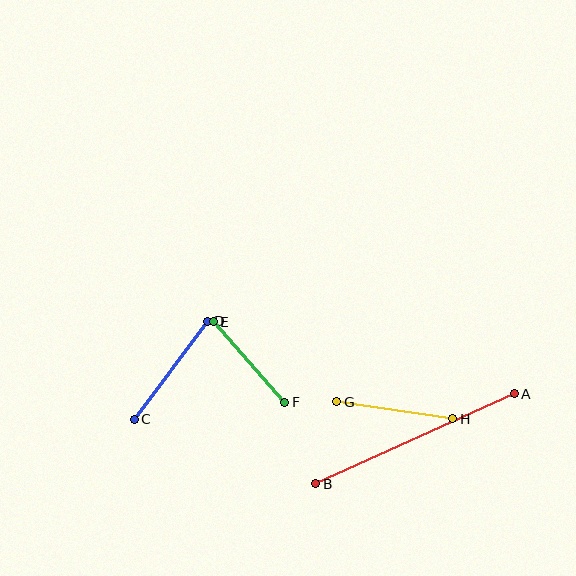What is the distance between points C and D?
The distance is approximately 122 pixels.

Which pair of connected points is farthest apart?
Points A and B are farthest apart.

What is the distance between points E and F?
The distance is approximately 108 pixels.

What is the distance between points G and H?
The distance is approximately 117 pixels.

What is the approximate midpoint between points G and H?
The midpoint is at approximately (395, 410) pixels.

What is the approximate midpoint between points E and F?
The midpoint is at approximately (249, 362) pixels.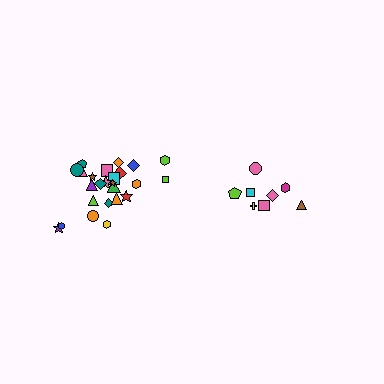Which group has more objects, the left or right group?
The left group.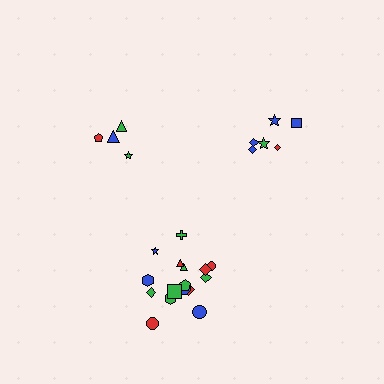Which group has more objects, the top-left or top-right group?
The top-right group.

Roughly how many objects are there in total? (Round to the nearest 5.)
Roughly 30 objects in total.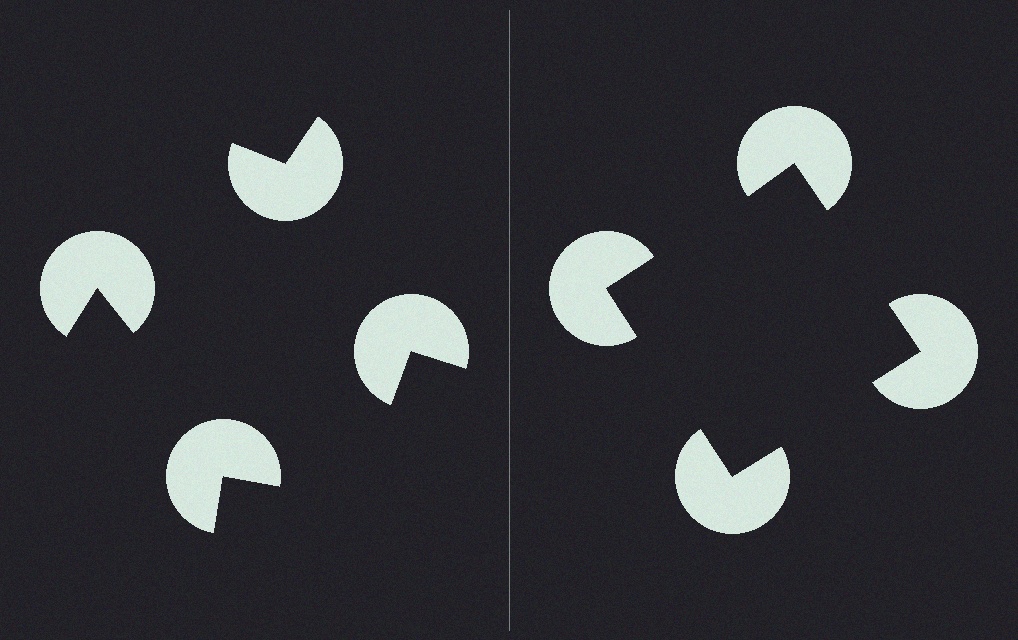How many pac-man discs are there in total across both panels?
8 — 4 on each side.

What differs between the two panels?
The pac-man discs are positioned identically on both sides; only the wedge orientations differ. On the right they align to a square; on the left they are misaligned.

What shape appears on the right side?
An illusory square.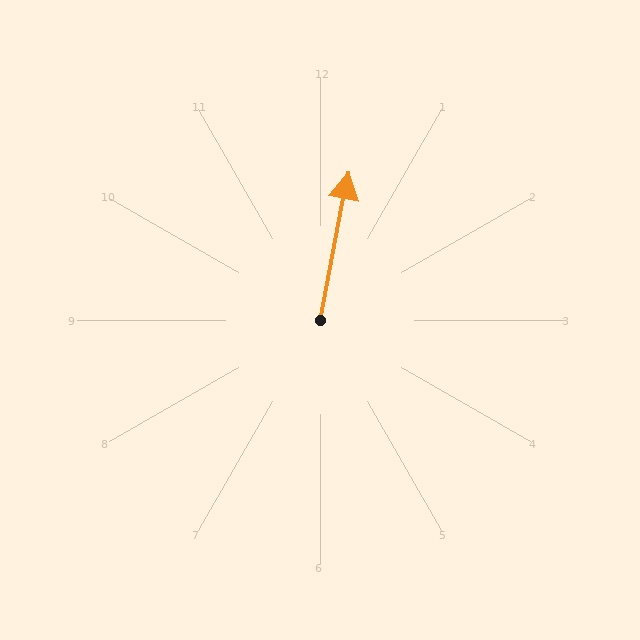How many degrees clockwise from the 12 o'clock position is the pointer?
Approximately 11 degrees.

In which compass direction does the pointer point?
North.